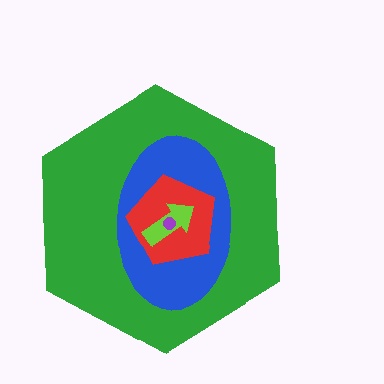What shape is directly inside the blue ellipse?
The red pentagon.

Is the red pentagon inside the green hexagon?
Yes.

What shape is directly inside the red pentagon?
The lime arrow.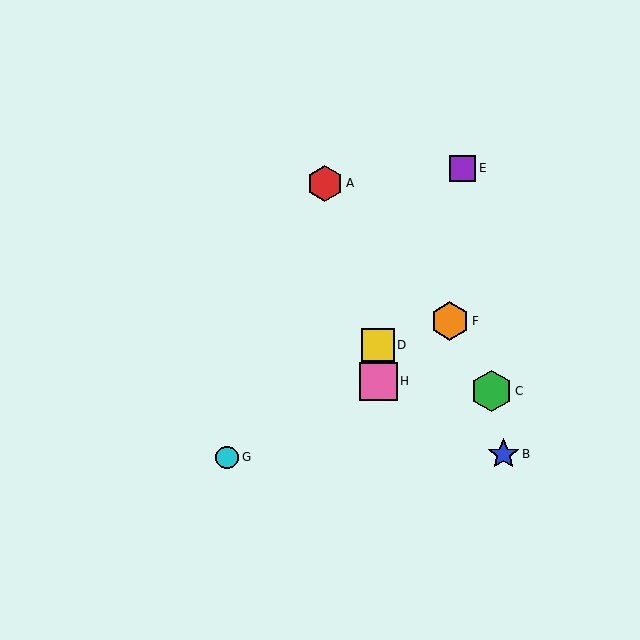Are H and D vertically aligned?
Yes, both are at x≈378.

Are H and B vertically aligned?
No, H is at x≈378 and B is at x≈504.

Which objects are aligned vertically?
Objects D, H are aligned vertically.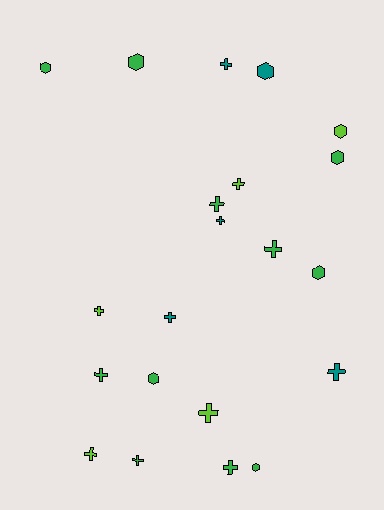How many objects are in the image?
There are 21 objects.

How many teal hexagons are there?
There is 1 teal hexagon.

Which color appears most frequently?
Green, with 11 objects.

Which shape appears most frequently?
Cross, with 13 objects.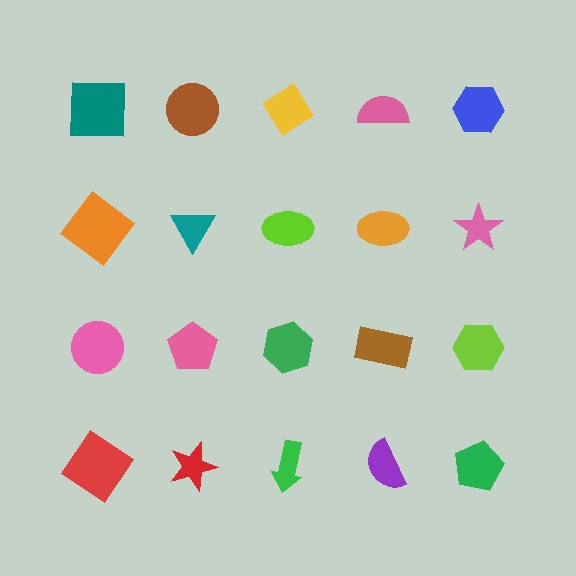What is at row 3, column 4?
A brown rectangle.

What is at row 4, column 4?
A purple semicircle.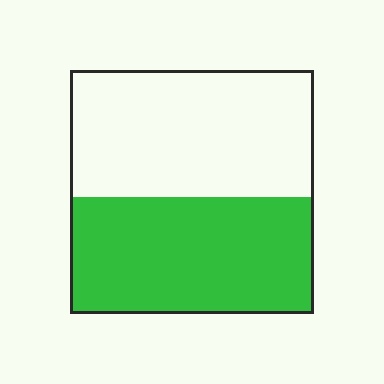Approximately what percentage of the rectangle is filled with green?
Approximately 50%.